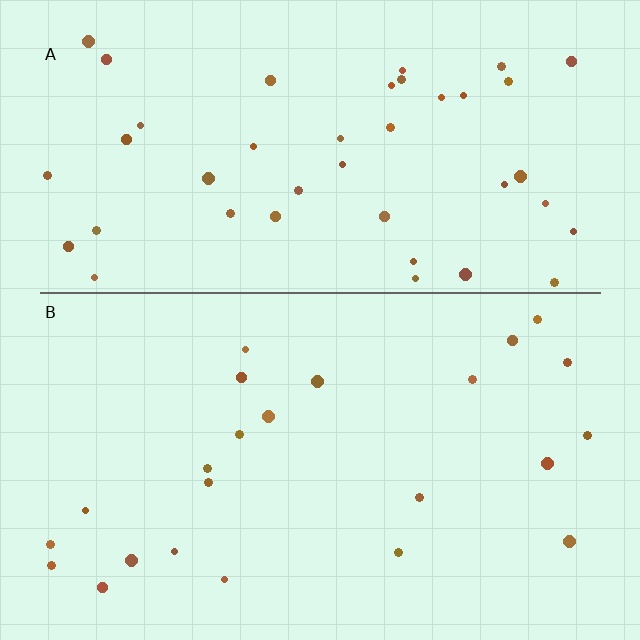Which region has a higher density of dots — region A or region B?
A (the top).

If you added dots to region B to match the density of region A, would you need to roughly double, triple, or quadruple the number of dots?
Approximately double.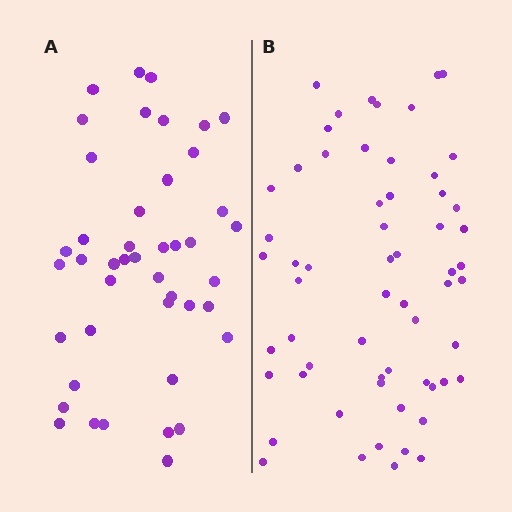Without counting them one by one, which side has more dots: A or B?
Region B (the right region) has more dots.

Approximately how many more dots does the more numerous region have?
Region B has approximately 15 more dots than region A.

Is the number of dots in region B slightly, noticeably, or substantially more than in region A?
Region B has noticeably more, but not dramatically so. The ratio is roughly 1.4 to 1.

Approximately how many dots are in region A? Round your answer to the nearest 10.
About 40 dots. (The exact count is 44, which rounds to 40.)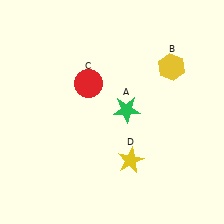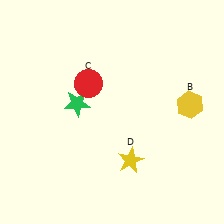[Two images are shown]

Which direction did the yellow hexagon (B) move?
The yellow hexagon (B) moved down.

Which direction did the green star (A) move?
The green star (A) moved left.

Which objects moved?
The objects that moved are: the green star (A), the yellow hexagon (B).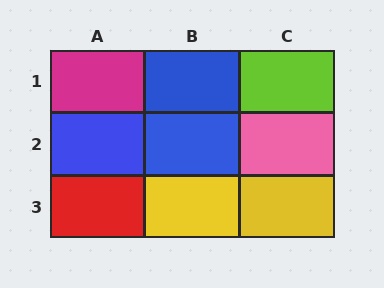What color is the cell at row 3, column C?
Yellow.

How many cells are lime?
1 cell is lime.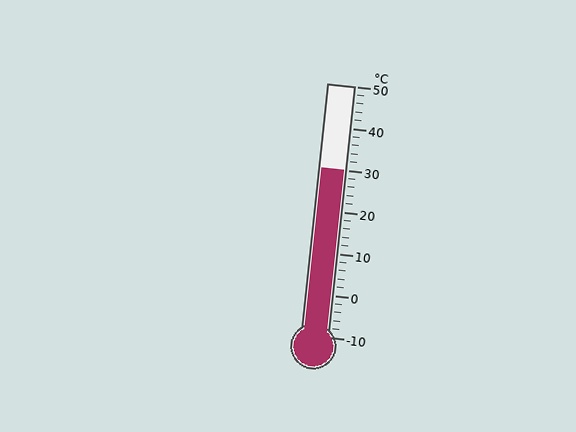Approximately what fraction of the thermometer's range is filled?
The thermometer is filled to approximately 65% of its range.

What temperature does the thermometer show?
The thermometer shows approximately 30°C.